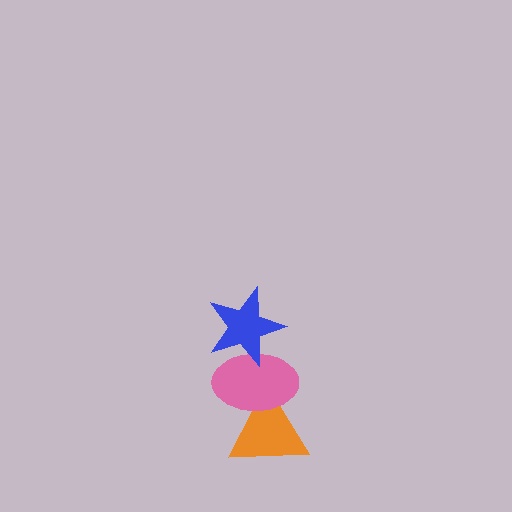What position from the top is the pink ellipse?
The pink ellipse is 2nd from the top.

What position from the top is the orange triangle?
The orange triangle is 3rd from the top.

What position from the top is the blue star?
The blue star is 1st from the top.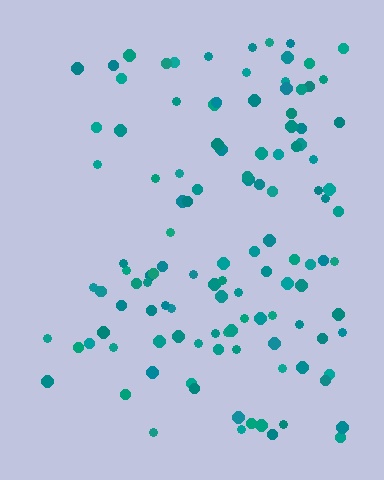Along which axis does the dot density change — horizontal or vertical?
Horizontal.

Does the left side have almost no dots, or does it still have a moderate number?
Still a moderate number, just noticeably fewer than the right.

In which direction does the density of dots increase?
From left to right, with the right side densest.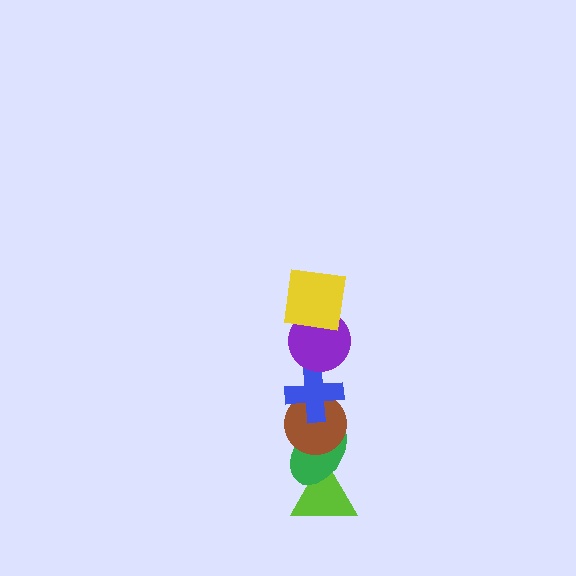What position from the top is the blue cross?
The blue cross is 3rd from the top.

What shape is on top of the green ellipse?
The brown circle is on top of the green ellipse.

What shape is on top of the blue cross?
The purple circle is on top of the blue cross.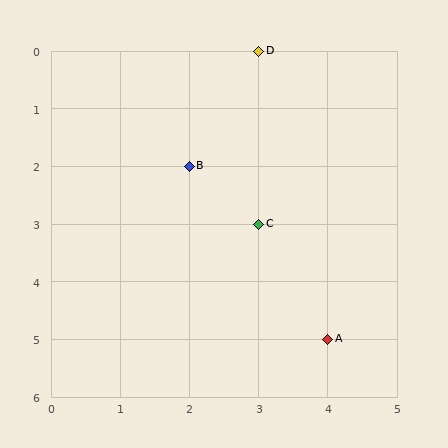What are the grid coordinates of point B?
Point B is at grid coordinates (2, 2).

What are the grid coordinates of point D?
Point D is at grid coordinates (3, 0).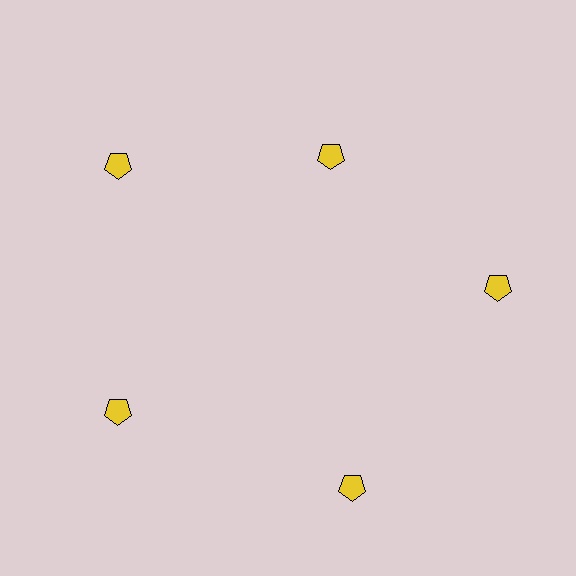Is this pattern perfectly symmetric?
No. The 5 yellow pentagons are arranged in a ring, but one element near the 1 o'clock position is pulled inward toward the center, breaking the 5-fold rotational symmetry.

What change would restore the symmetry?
The symmetry would be restored by moving it outward, back onto the ring so that all 5 pentagons sit at equal angles and equal distance from the center.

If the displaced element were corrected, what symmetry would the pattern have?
It would have 5-fold rotational symmetry — the pattern would map onto itself every 72 degrees.